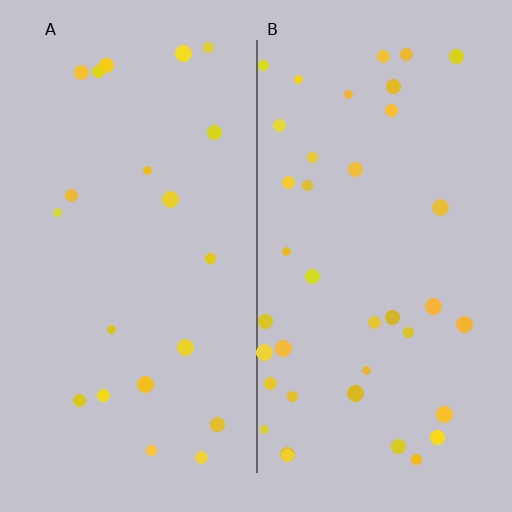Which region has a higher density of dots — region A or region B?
B (the right).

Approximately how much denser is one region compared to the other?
Approximately 1.9× — region B over region A.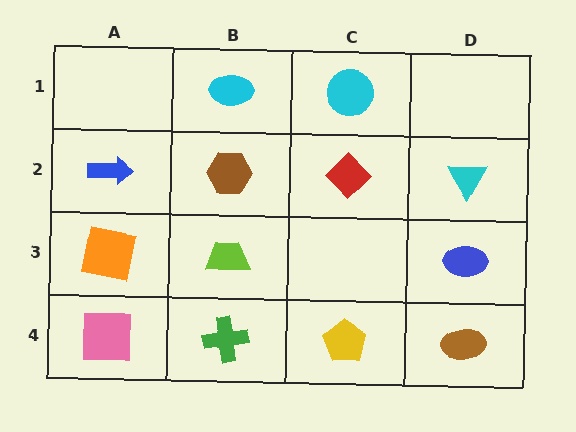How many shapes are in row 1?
2 shapes.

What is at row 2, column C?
A red diamond.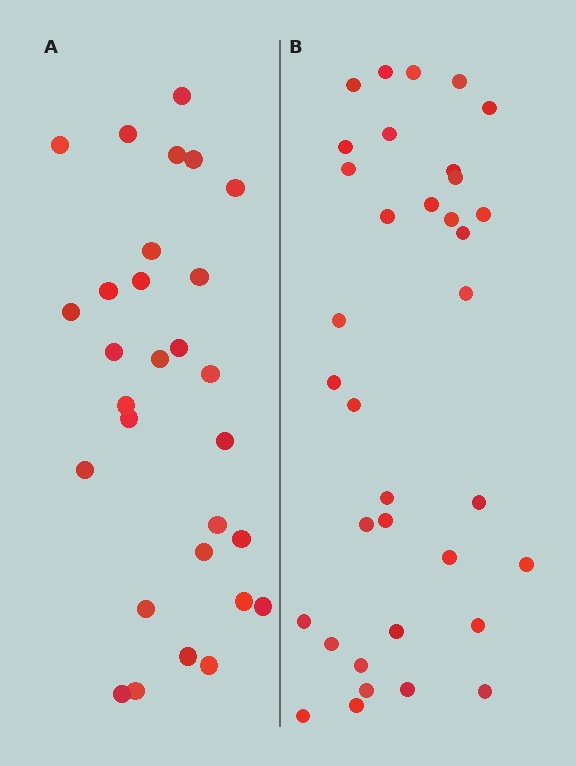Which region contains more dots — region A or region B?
Region B (the right region) has more dots.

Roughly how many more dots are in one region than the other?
Region B has about 6 more dots than region A.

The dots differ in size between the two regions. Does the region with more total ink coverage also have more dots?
No. Region A has more total ink coverage because its dots are larger, but region B actually contains more individual dots. Total area can be misleading — the number of items is what matters here.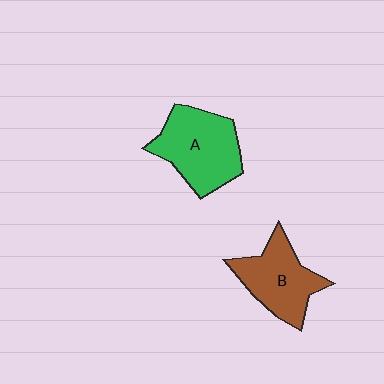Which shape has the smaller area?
Shape B (brown).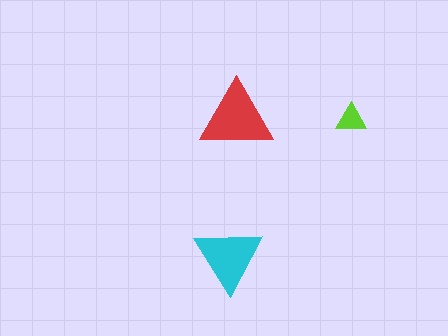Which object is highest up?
The red triangle is topmost.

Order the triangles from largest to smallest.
the red one, the cyan one, the lime one.